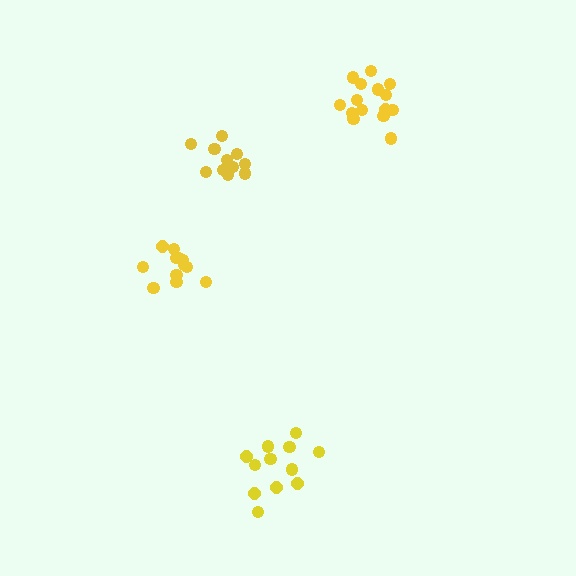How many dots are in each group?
Group 1: 15 dots, Group 2: 12 dots, Group 3: 12 dots, Group 4: 12 dots (51 total).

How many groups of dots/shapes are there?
There are 4 groups.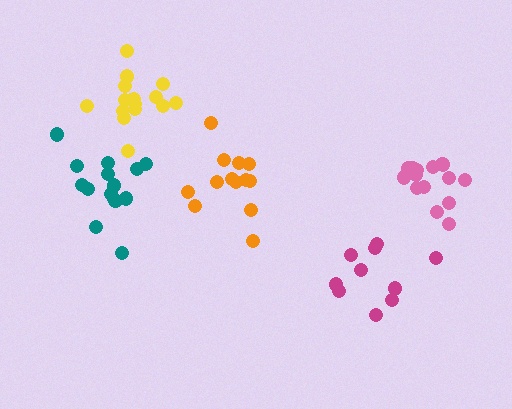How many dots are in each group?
Group 1: 15 dots, Group 2: 10 dots, Group 3: 13 dots, Group 4: 16 dots, Group 5: 16 dots (70 total).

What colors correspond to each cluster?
The clusters are colored: teal, magenta, orange, pink, yellow.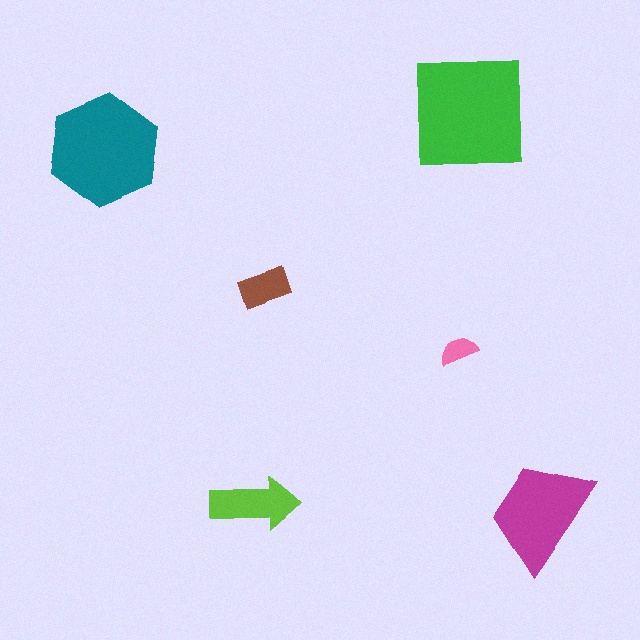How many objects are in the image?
There are 6 objects in the image.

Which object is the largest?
The green square.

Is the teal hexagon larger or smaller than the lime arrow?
Larger.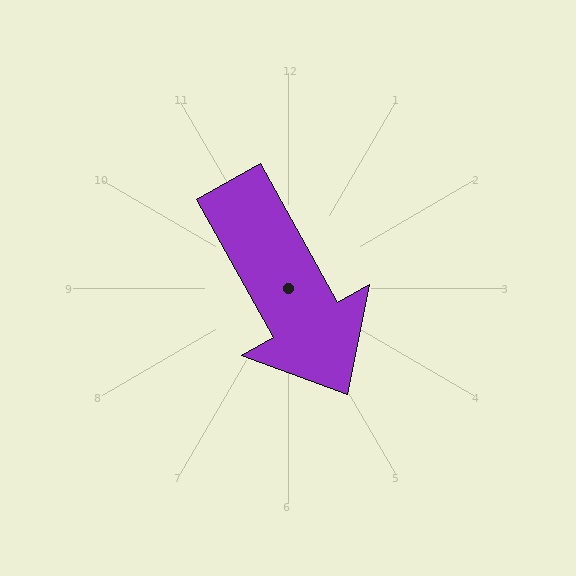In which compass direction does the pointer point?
Southeast.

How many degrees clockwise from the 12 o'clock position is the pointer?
Approximately 151 degrees.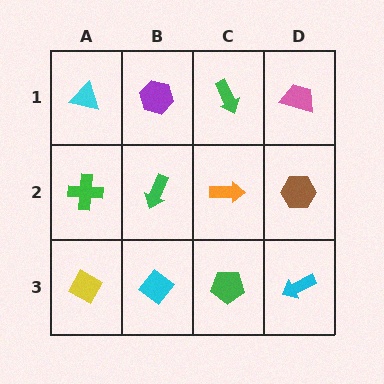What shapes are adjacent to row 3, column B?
A green arrow (row 2, column B), a yellow diamond (row 3, column A), a green pentagon (row 3, column C).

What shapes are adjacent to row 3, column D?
A brown hexagon (row 2, column D), a green pentagon (row 3, column C).